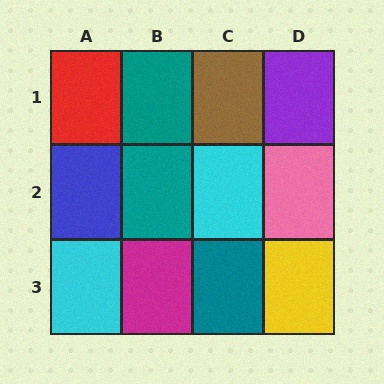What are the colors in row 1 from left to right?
Red, teal, brown, purple.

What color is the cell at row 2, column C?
Cyan.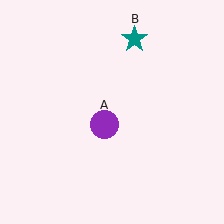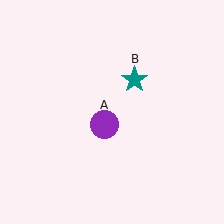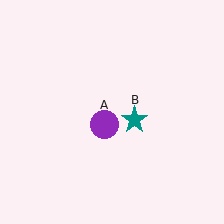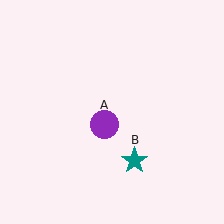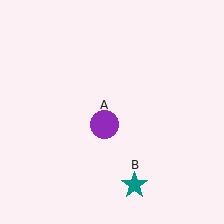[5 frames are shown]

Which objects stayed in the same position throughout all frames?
Purple circle (object A) remained stationary.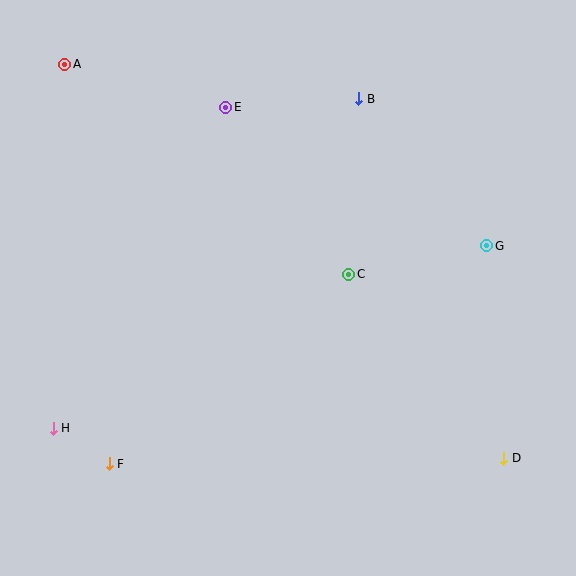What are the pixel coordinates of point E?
Point E is at (226, 107).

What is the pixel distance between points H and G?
The distance between H and G is 471 pixels.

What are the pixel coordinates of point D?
Point D is at (504, 458).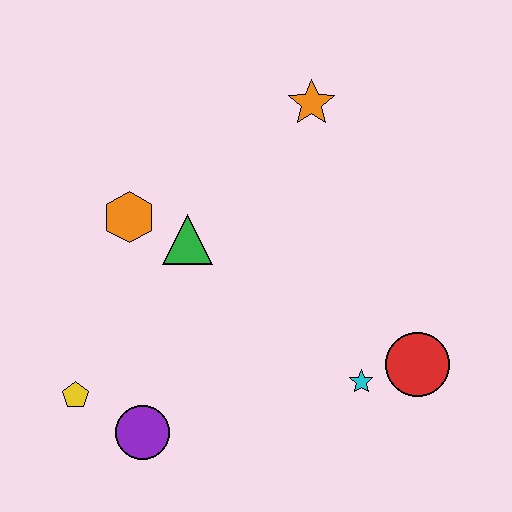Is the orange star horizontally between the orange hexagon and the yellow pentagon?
No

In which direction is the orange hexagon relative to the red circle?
The orange hexagon is to the left of the red circle.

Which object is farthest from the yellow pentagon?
The orange star is farthest from the yellow pentagon.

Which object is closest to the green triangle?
The orange hexagon is closest to the green triangle.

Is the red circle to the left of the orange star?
No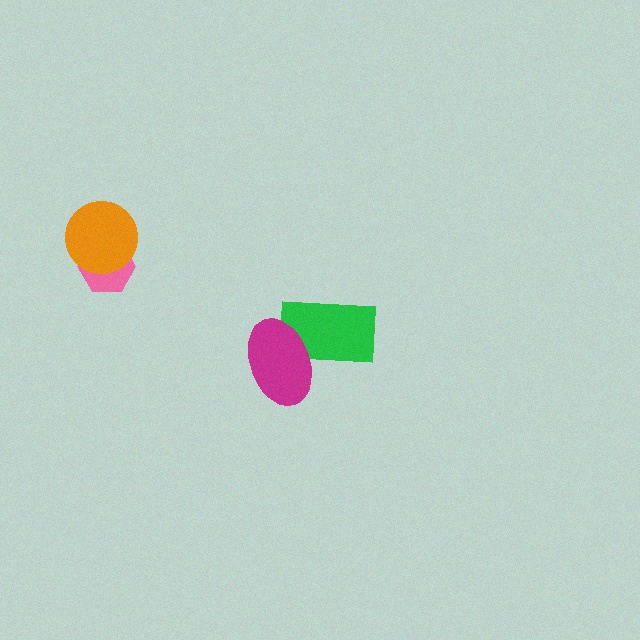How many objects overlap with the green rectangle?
1 object overlaps with the green rectangle.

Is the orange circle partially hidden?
No, no other shape covers it.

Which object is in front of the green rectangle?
The magenta ellipse is in front of the green rectangle.